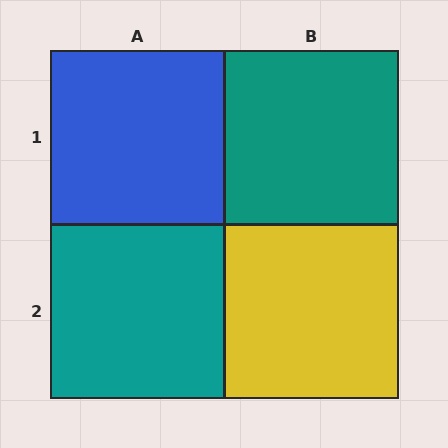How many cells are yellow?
1 cell is yellow.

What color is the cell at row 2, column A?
Teal.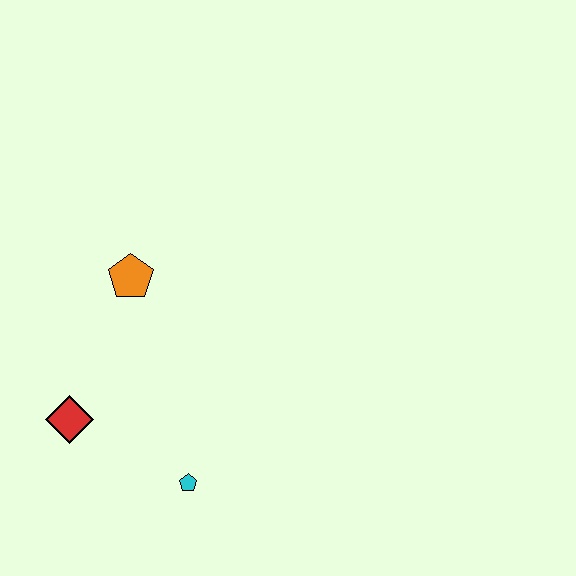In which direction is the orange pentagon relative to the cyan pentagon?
The orange pentagon is above the cyan pentagon.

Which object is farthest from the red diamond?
The orange pentagon is farthest from the red diamond.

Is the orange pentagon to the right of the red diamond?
Yes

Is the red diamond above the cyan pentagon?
Yes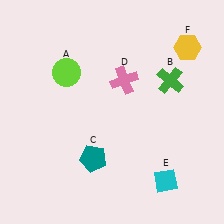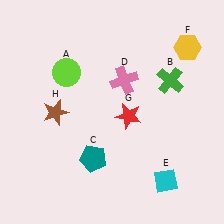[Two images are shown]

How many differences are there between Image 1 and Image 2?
There are 2 differences between the two images.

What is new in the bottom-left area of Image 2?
A brown star (H) was added in the bottom-left area of Image 2.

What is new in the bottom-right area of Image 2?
A red star (G) was added in the bottom-right area of Image 2.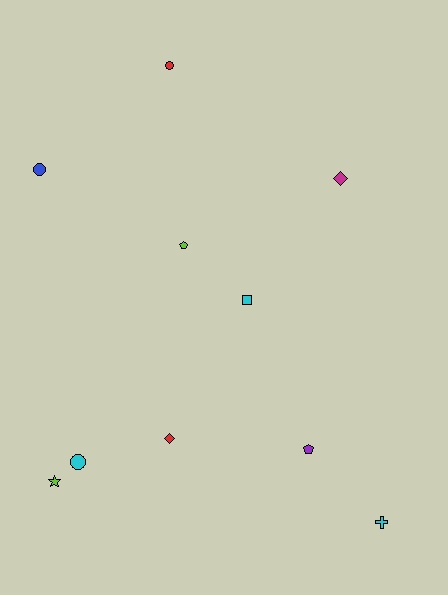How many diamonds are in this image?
There are 2 diamonds.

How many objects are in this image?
There are 10 objects.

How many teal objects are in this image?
There are no teal objects.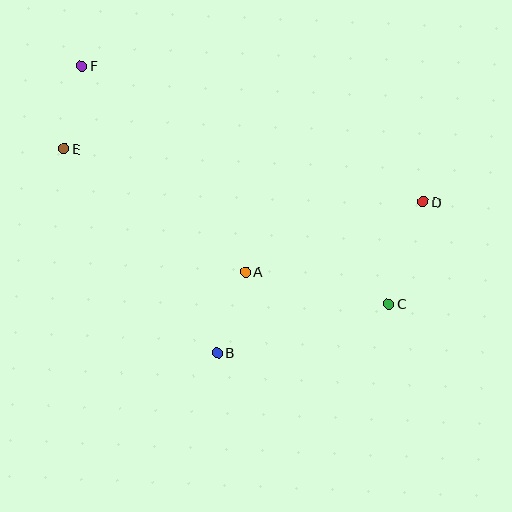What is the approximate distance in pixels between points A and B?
The distance between A and B is approximately 86 pixels.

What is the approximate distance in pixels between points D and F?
The distance between D and F is approximately 368 pixels.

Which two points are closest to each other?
Points E and F are closest to each other.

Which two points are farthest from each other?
Points C and F are farthest from each other.